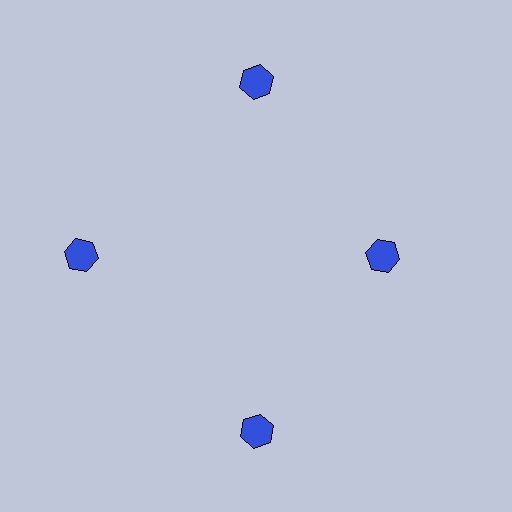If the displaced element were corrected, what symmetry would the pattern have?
It would have 4-fold rotational symmetry — the pattern would map onto itself every 90 degrees.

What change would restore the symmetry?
The symmetry would be restored by moving it outward, back onto the ring so that all 4 hexagons sit at equal angles and equal distance from the center.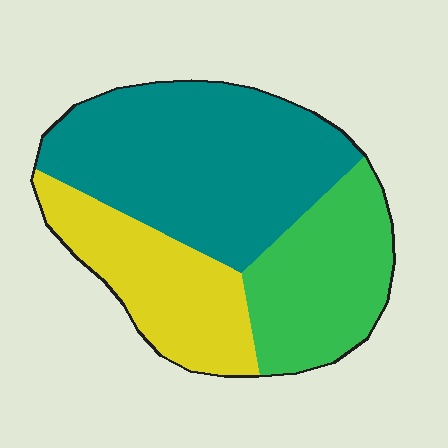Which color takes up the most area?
Teal, at roughly 50%.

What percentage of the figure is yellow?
Yellow takes up between a sixth and a third of the figure.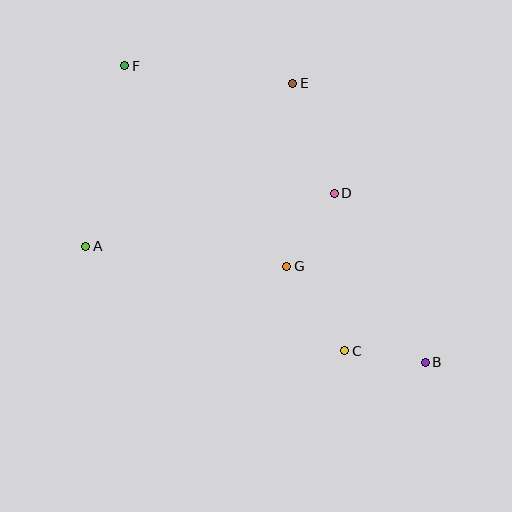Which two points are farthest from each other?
Points B and F are farthest from each other.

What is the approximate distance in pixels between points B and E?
The distance between B and E is approximately 309 pixels.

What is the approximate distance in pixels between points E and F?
The distance between E and F is approximately 169 pixels.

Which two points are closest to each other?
Points B and C are closest to each other.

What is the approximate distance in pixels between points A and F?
The distance between A and F is approximately 185 pixels.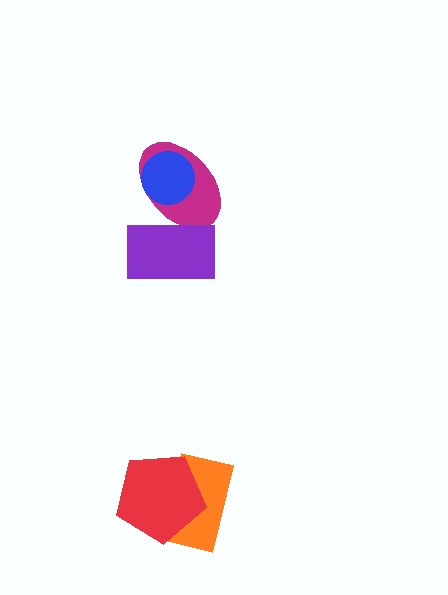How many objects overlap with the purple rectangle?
1 object overlaps with the purple rectangle.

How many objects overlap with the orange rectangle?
1 object overlaps with the orange rectangle.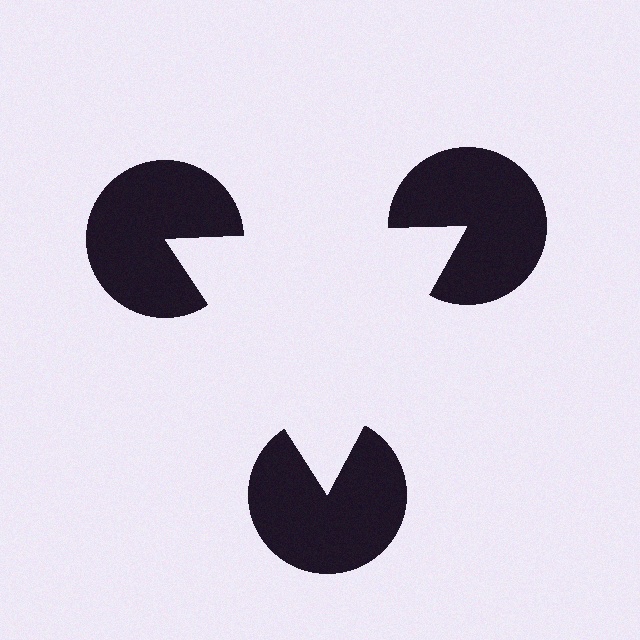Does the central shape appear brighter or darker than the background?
It typically appears slightly brighter than the background, even though no actual brightness change is drawn.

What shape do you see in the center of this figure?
An illusory triangle — its edges are inferred from the aligned wedge cuts in the pac-man discs, not physically drawn.